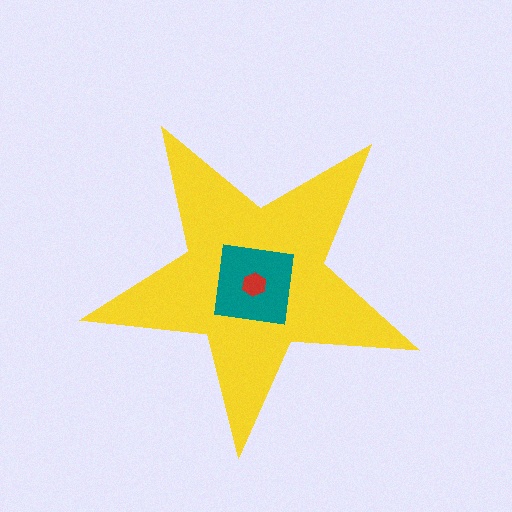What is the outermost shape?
The yellow star.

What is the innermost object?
The red hexagon.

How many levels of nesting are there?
3.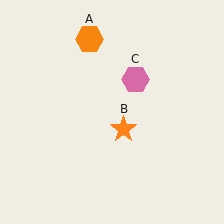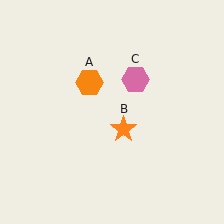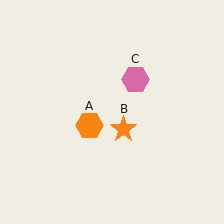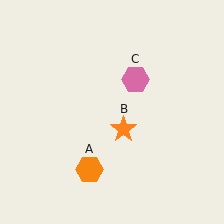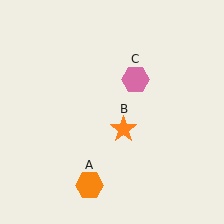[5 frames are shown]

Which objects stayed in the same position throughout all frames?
Orange star (object B) and pink hexagon (object C) remained stationary.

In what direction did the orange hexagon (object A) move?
The orange hexagon (object A) moved down.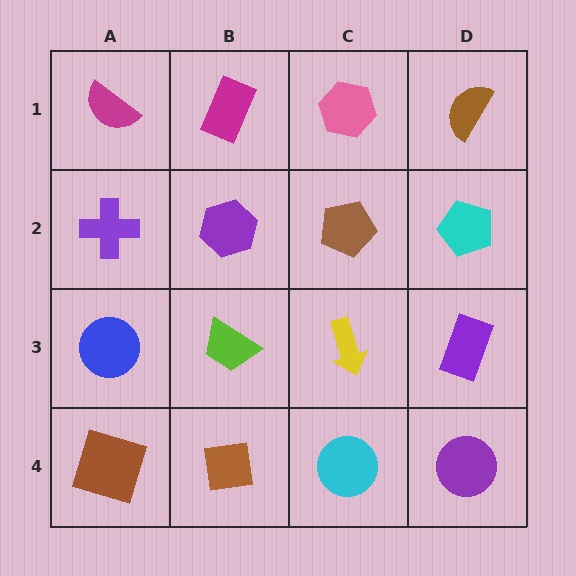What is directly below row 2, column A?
A blue circle.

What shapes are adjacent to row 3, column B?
A purple hexagon (row 2, column B), a brown square (row 4, column B), a blue circle (row 3, column A), a yellow arrow (row 3, column C).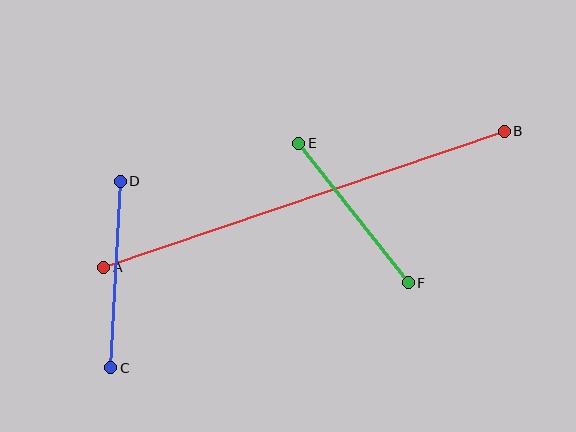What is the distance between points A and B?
The distance is approximately 423 pixels.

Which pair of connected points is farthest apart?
Points A and B are farthest apart.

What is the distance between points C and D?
The distance is approximately 187 pixels.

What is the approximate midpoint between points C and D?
The midpoint is at approximately (116, 274) pixels.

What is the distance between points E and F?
The distance is approximately 177 pixels.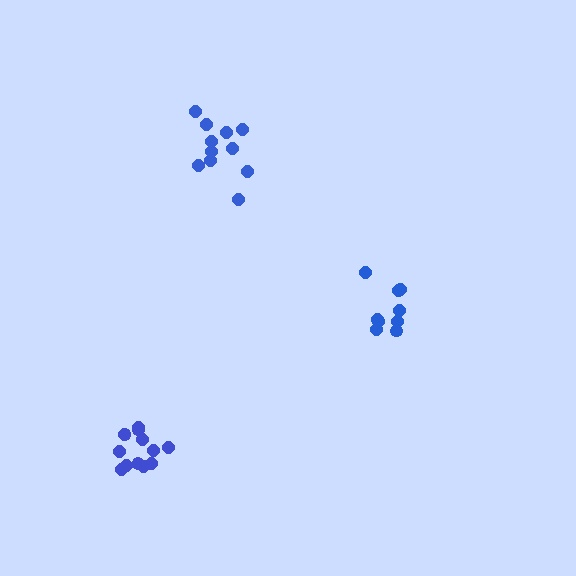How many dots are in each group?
Group 1: 13 dots, Group 2: 9 dots, Group 3: 11 dots (33 total).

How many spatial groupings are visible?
There are 3 spatial groupings.